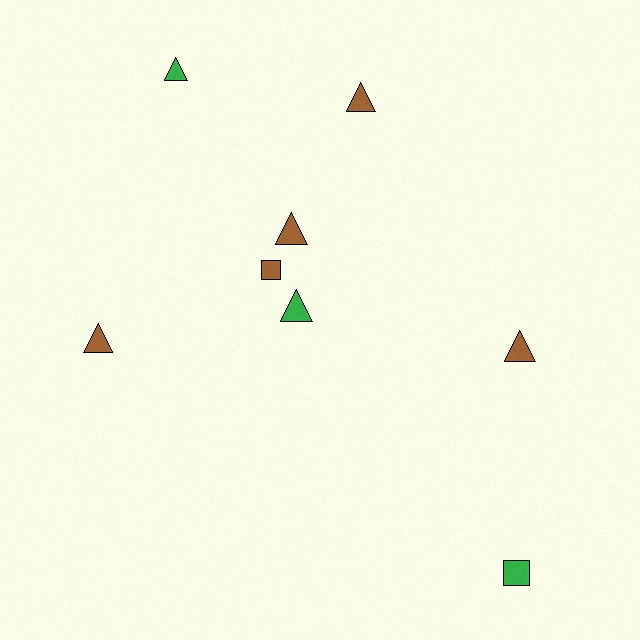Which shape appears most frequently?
Triangle, with 6 objects.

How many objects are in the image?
There are 8 objects.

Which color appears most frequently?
Brown, with 5 objects.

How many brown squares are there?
There is 1 brown square.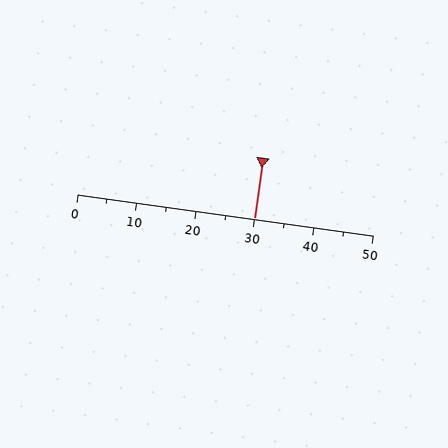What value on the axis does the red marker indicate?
The marker indicates approximately 30.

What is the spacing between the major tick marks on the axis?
The major ticks are spaced 10 apart.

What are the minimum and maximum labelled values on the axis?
The axis runs from 0 to 50.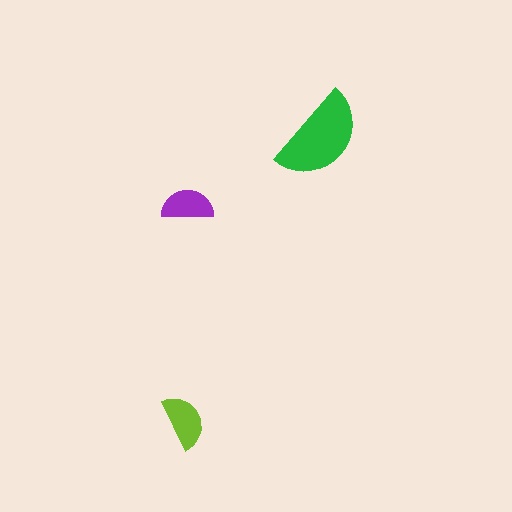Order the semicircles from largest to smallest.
the green one, the lime one, the purple one.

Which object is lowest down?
The lime semicircle is bottommost.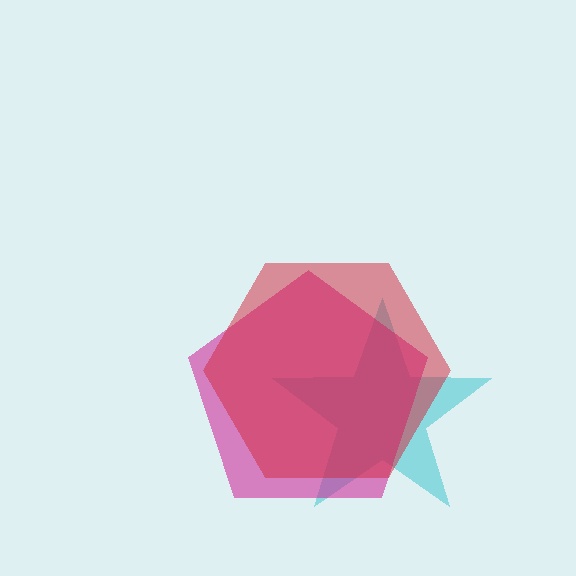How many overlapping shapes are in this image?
There are 3 overlapping shapes in the image.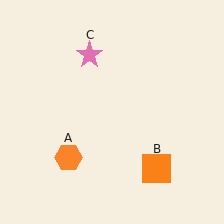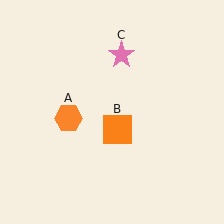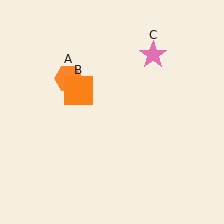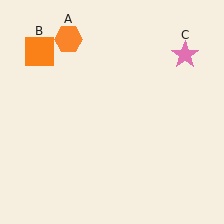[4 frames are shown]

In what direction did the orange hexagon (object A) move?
The orange hexagon (object A) moved up.